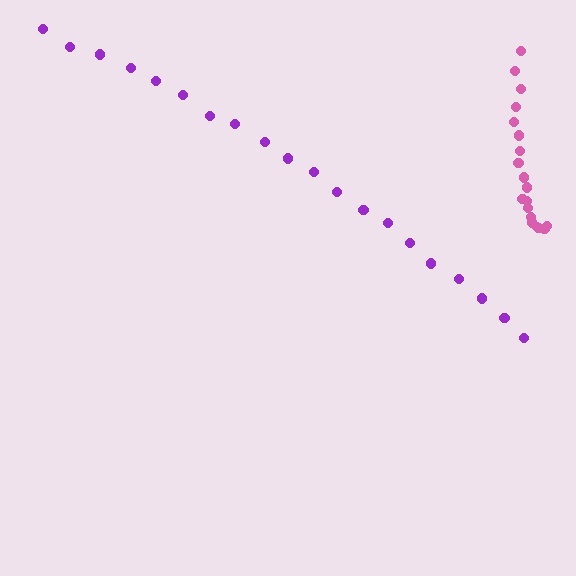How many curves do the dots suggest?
There are 2 distinct paths.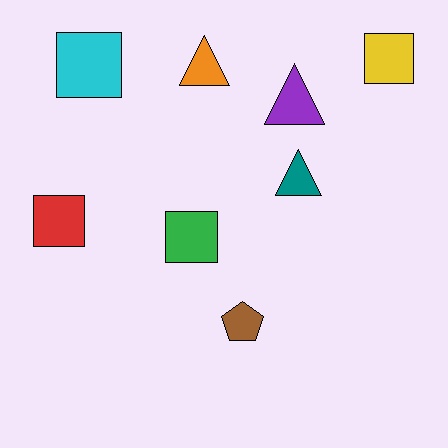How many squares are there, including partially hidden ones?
There are 4 squares.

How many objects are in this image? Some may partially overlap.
There are 8 objects.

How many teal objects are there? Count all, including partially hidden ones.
There is 1 teal object.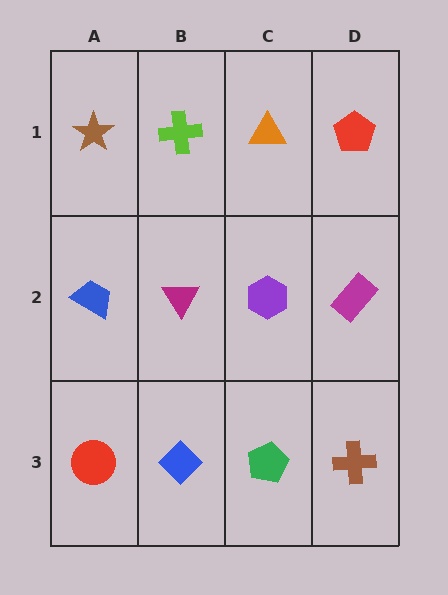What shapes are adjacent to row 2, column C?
An orange triangle (row 1, column C), a green pentagon (row 3, column C), a magenta triangle (row 2, column B), a magenta rectangle (row 2, column D).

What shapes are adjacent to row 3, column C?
A purple hexagon (row 2, column C), a blue diamond (row 3, column B), a brown cross (row 3, column D).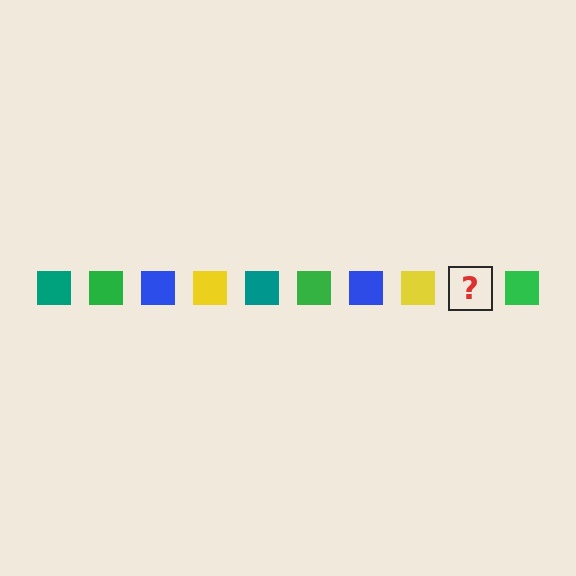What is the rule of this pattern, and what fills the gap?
The rule is that the pattern cycles through teal, green, blue, yellow squares. The gap should be filled with a teal square.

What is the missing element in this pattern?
The missing element is a teal square.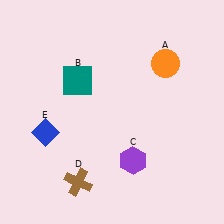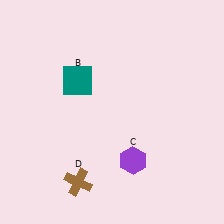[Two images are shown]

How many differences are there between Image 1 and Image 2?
There are 2 differences between the two images.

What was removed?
The orange circle (A), the blue diamond (E) were removed in Image 2.